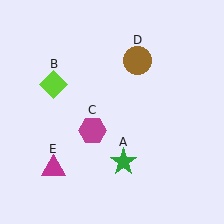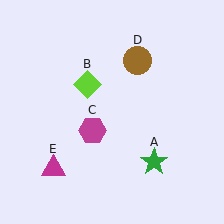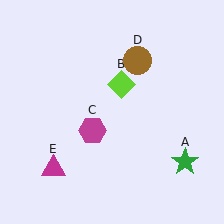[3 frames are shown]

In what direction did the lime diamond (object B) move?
The lime diamond (object B) moved right.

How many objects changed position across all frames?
2 objects changed position: green star (object A), lime diamond (object B).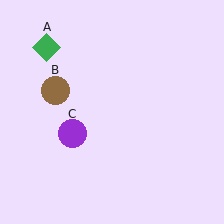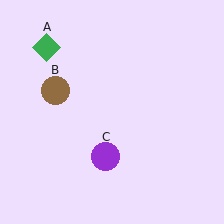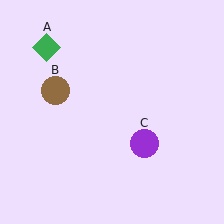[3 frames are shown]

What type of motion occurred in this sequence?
The purple circle (object C) rotated counterclockwise around the center of the scene.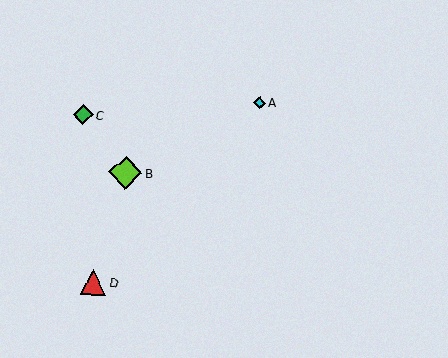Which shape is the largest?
The lime diamond (labeled B) is the largest.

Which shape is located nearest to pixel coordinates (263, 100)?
The cyan diamond (labeled A) at (260, 103) is nearest to that location.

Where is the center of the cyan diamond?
The center of the cyan diamond is at (260, 103).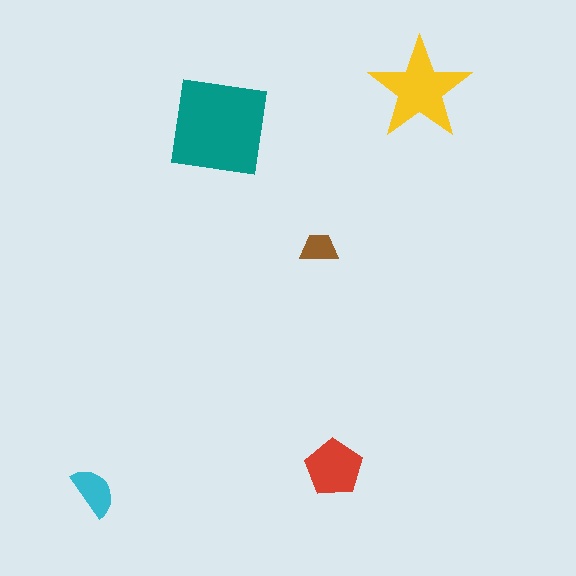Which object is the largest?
The teal square.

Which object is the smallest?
The brown trapezoid.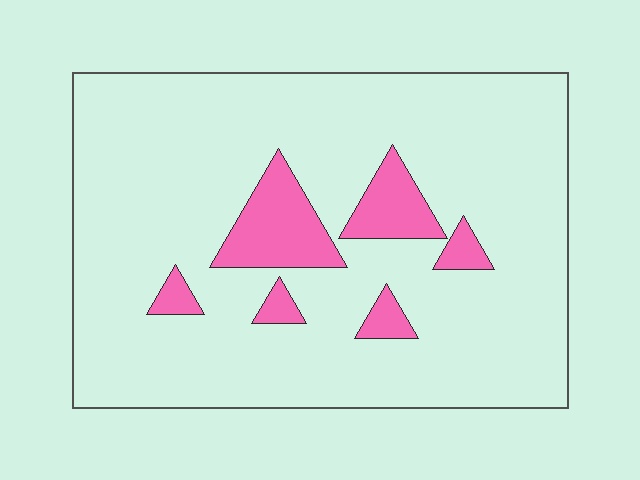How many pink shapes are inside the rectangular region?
6.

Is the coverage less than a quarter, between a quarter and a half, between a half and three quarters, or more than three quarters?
Less than a quarter.